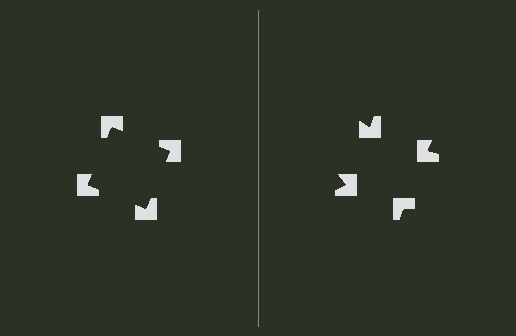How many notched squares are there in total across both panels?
8 — 4 on each side.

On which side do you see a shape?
An illusory square appears on the left side. On the right side the wedge cuts are rotated, so no coherent shape forms.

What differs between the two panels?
The notched squares are positioned identically on both sides; only the wedge orientations differ. On the left they align to a square; on the right they are misaligned.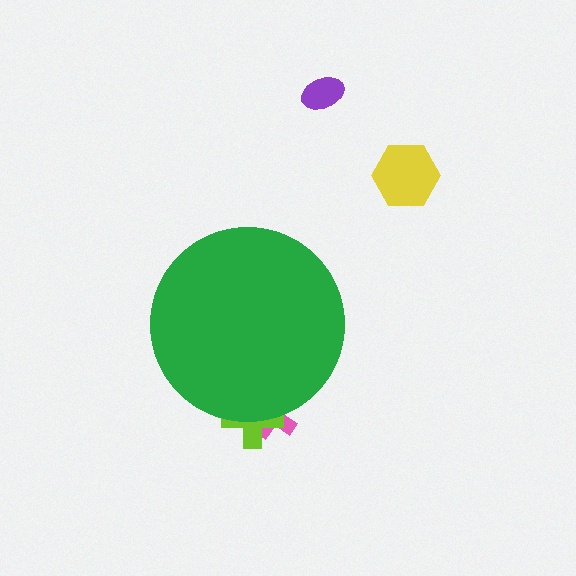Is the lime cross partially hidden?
Yes, the lime cross is partially hidden behind the green circle.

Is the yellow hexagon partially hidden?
No, the yellow hexagon is fully visible.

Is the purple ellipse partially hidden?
No, the purple ellipse is fully visible.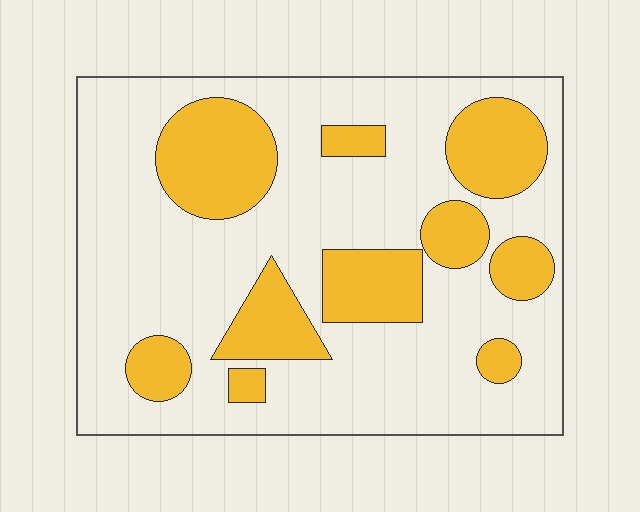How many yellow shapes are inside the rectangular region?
10.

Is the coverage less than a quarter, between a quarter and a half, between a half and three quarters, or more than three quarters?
Between a quarter and a half.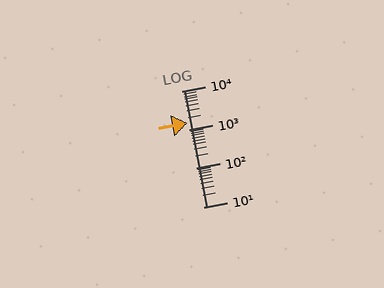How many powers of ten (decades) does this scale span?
The scale spans 3 decades, from 10 to 10000.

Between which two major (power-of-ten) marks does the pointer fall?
The pointer is between 1000 and 10000.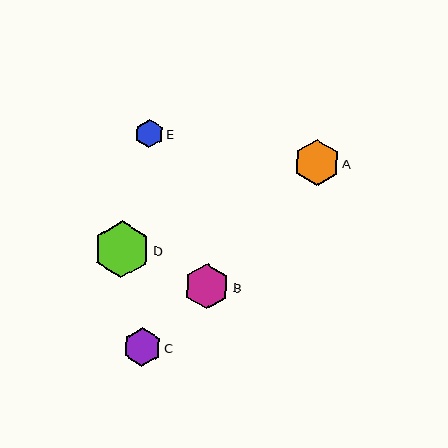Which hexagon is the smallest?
Hexagon E is the smallest with a size of approximately 29 pixels.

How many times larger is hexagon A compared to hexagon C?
Hexagon A is approximately 1.2 times the size of hexagon C.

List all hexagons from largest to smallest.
From largest to smallest: D, A, B, C, E.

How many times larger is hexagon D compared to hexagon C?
Hexagon D is approximately 1.4 times the size of hexagon C.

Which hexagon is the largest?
Hexagon D is the largest with a size of approximately 56 pixels.